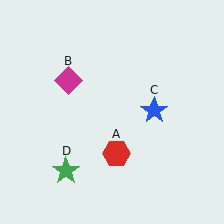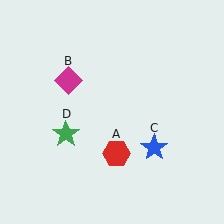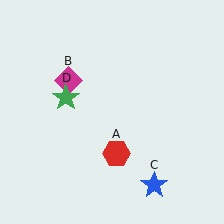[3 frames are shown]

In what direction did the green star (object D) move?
The green star (object D) moved up.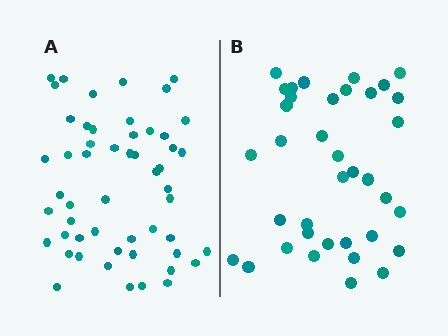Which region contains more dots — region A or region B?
Region A (the left region) has more dots.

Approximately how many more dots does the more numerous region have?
Region A has approximately 15 more dots than region B.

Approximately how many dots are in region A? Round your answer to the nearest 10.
About 50 dots. (The exact count is 53, which rounds to 50.)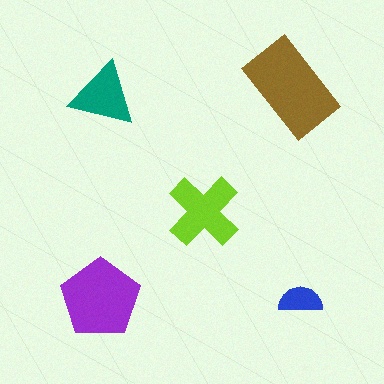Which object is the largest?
The brown rectangle.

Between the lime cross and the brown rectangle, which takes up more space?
The brown rectangle.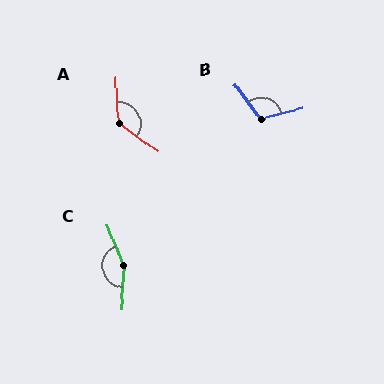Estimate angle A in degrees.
Approximately 128 degrees.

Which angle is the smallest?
B, at approximately 114 degrees.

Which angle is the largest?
C, at approximately 156 degrees.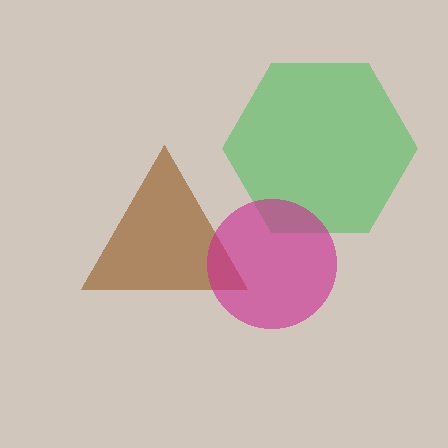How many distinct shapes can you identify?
There are 3 distinct shapes: a brown triangle, a green hexagon, a magenta circle.